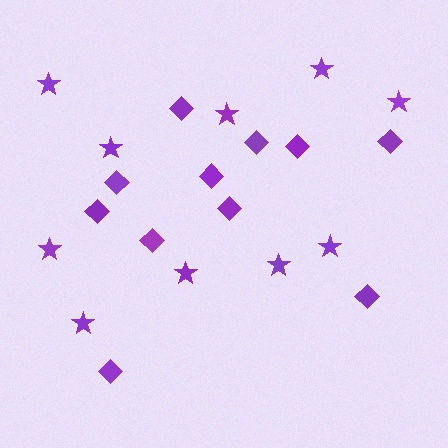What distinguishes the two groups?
There are 2 groups: one group of stars (10) and one group of diamonds (11).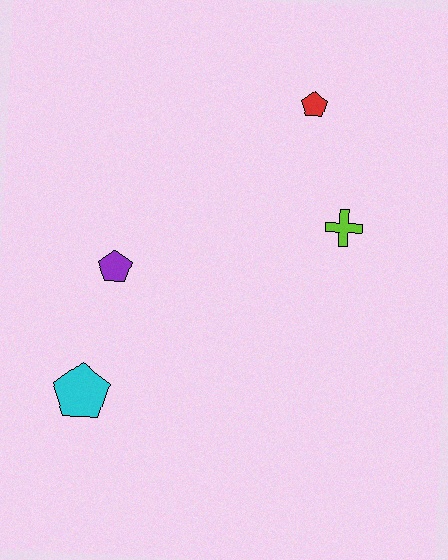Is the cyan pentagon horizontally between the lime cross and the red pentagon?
No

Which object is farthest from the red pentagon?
The cyan pentagon is farthest from the red pentagon.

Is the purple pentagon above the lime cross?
No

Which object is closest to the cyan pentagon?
The purple pentagon is closest to the cyan pentagon.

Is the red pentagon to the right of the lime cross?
No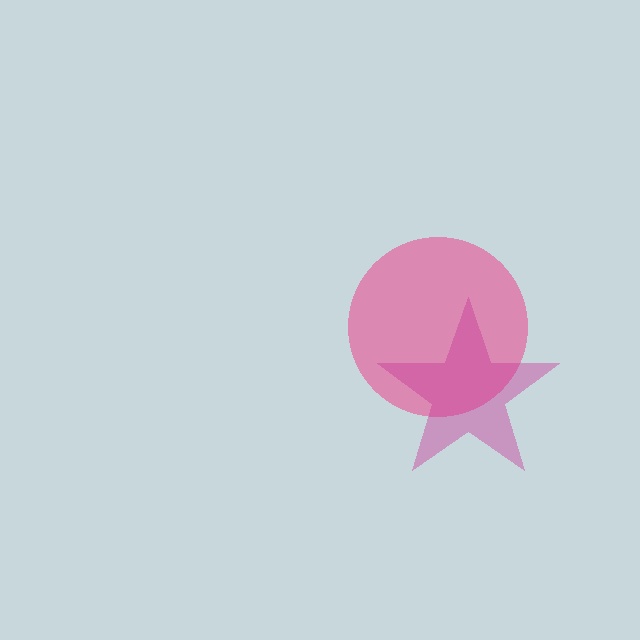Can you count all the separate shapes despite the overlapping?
Yes, there are 2 separate shapes.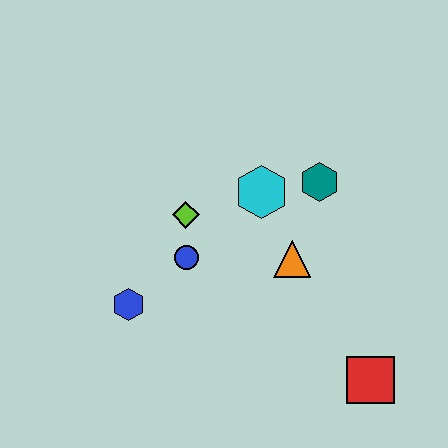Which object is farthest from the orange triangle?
The blue hexagon is farthest from the orange triangle.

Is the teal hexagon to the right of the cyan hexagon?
Yes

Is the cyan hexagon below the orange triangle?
No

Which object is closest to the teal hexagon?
The cyan hexagon is closest to the teal hexagon.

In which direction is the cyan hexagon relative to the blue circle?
The cyan hexagon is to the right of the blue circle.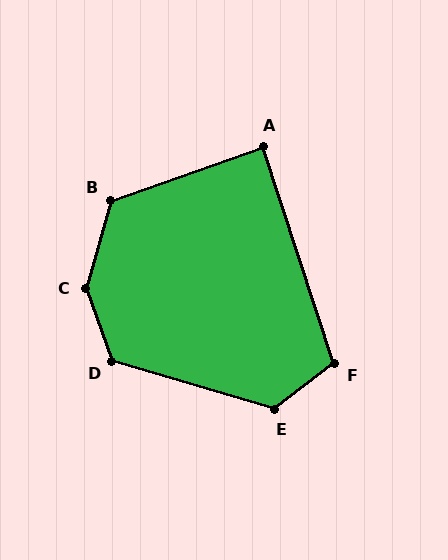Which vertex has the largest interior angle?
C, at approximately 145 degrees.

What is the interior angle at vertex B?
Approximately 125 degrees (obtuse).